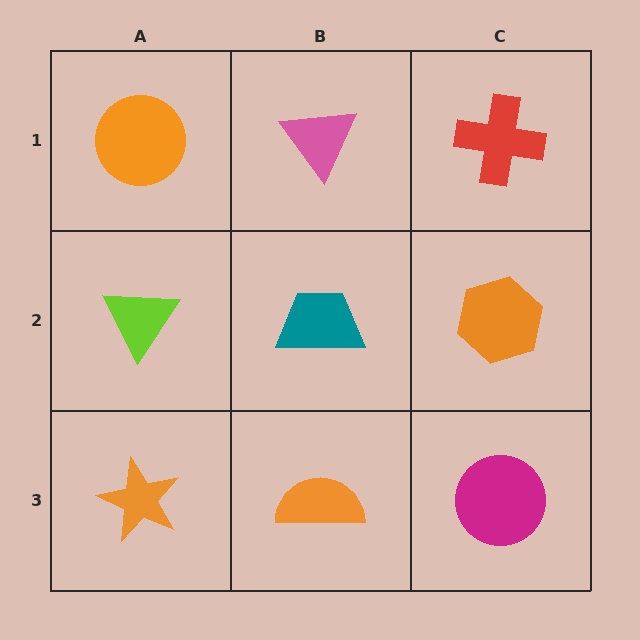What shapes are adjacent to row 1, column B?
A teal trapezoid (row 2, column B), an orange circle (row 1, column A), a red cross (row 1, column C).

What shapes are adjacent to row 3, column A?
A lime triangle (row 2, column A), an orange semicircle (row 3, column B).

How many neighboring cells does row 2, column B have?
4.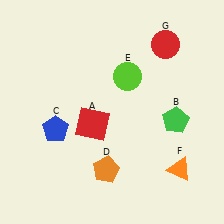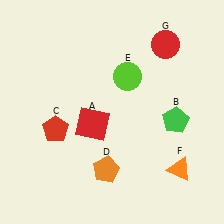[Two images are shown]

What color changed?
The pentagon (C) changed from blue in Image 1 to red in Image 2.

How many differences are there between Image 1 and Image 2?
There is 1 difference between the two images.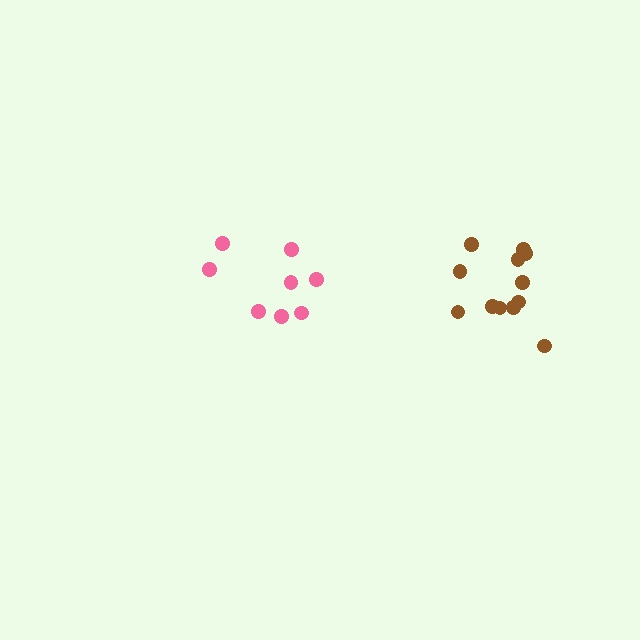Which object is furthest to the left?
The pink cluster is leftmost.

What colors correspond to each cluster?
The clusters are colored: pink, brown.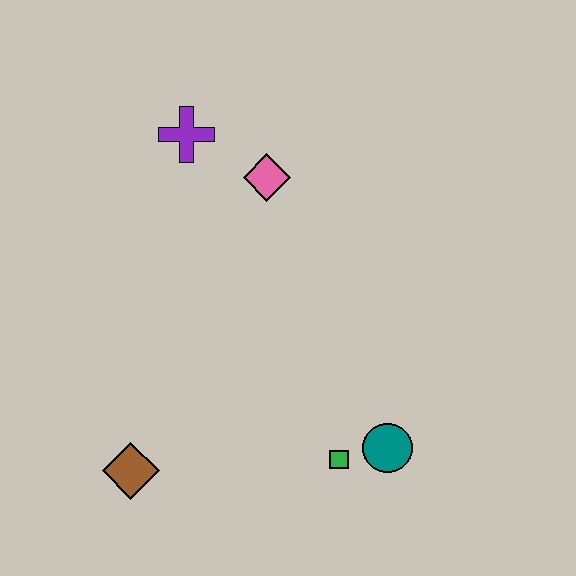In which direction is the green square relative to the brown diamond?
The green square is to the right of the brown diamond.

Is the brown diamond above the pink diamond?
No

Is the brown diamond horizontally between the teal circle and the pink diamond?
No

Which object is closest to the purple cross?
The pink diamond is closest to the purple cross.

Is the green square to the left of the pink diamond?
No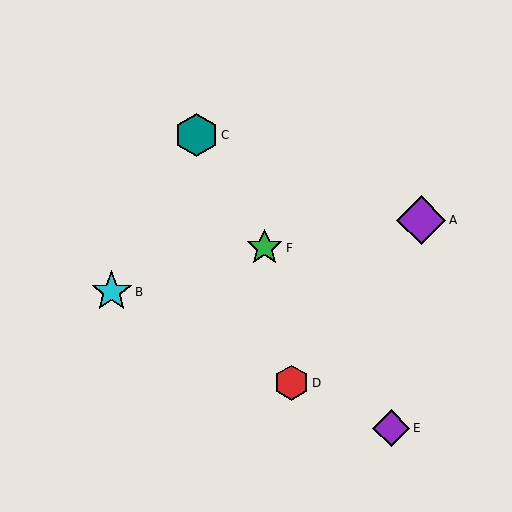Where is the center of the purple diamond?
The center of the purple diamond is at (391, 428).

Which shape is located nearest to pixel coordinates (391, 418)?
The purple diamond (labeled E) at (391, 428) is nearest to that location.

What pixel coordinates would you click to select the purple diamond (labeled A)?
Click at (421, 220) to select the purple diamond A.